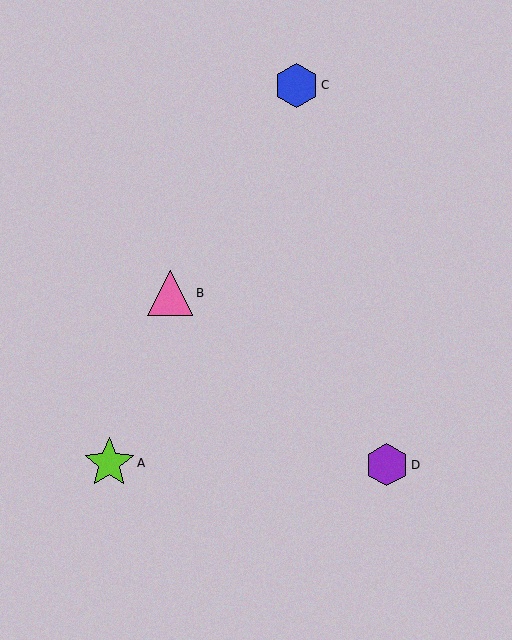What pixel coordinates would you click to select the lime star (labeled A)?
Click at (109, 463) to select the lime star A.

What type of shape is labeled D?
Shape D is a purple hexagon.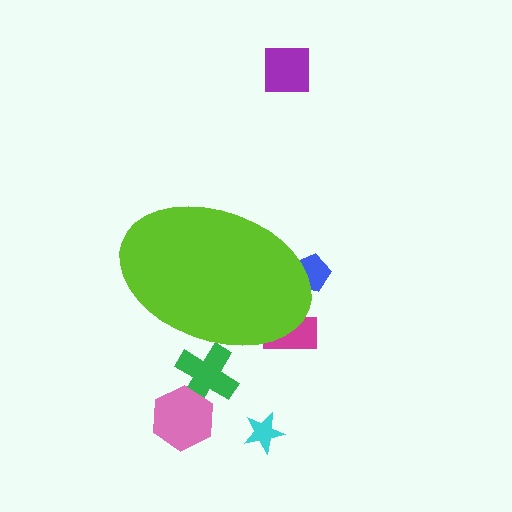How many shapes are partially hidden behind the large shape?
3 shapes are partially hidden.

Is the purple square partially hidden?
No, the purple square is fully visible.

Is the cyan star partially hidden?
No, the cyan star is fully visible.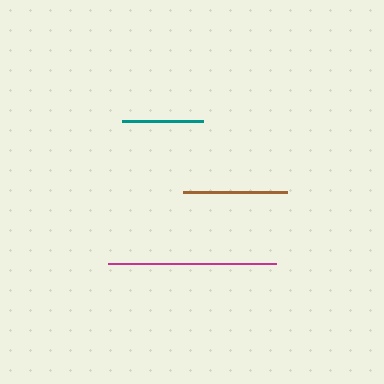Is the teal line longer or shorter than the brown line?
The brown line is longer than the teal line.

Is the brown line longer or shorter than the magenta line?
The magenta line is longer than the brown line.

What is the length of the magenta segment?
The magenta segment is approximately 169 pixels long.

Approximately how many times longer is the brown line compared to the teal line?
The brown line is approximately 1.3 times the length of the teal line.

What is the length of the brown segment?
The brown segment is approximately 104 pixels long.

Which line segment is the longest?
The magenta line is the longest at approximately 169 pixels.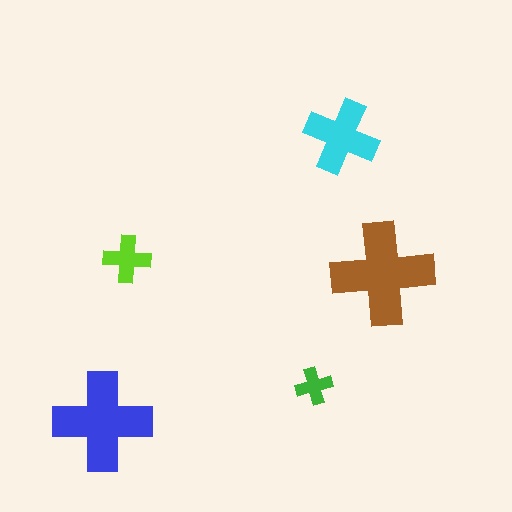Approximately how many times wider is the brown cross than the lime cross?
About 2 times wider.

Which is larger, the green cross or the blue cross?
The blue one.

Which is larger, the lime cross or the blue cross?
The blue one.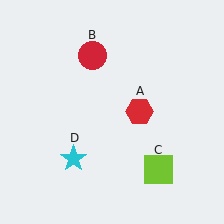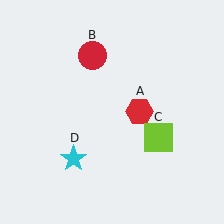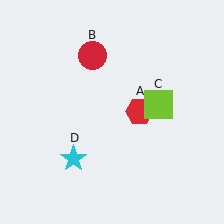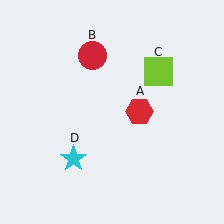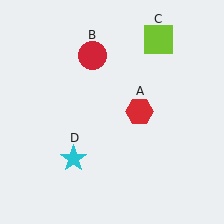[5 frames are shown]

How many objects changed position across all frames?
1 object changed position: lime square (object C).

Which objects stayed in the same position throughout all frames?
Red hexagon (object A) and red circle (object B) and cyan star (object D) remained stationary.